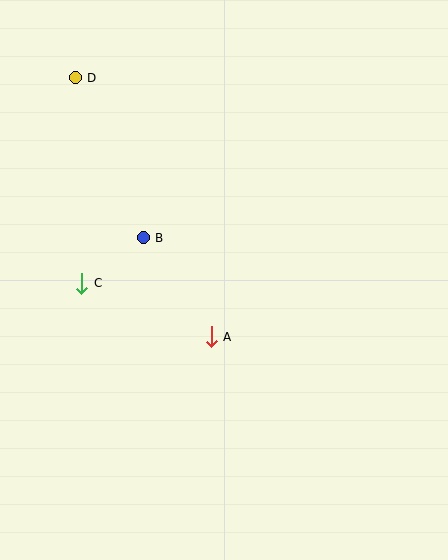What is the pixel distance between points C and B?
The distance between C and B is 76 pixels.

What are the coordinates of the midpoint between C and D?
The midpoint between C and D is at (78, 180).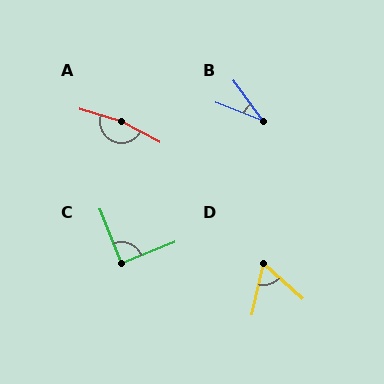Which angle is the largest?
A, at approximately 168 degrees.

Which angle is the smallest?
B, at approximately 32 degrees.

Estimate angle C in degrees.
Approximately 89 degrees.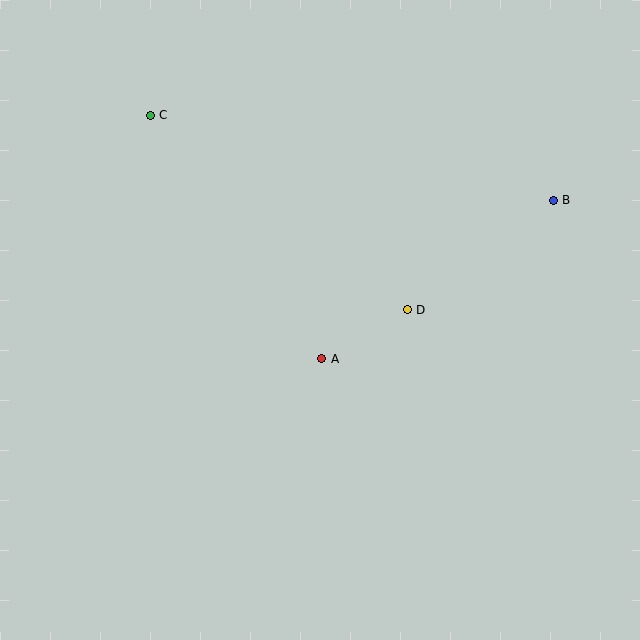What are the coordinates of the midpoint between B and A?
The midpoint between B and A is at (437, 280).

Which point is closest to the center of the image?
Point A at (322, 359) is closest to the center.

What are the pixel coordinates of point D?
Point D is at (407, 310).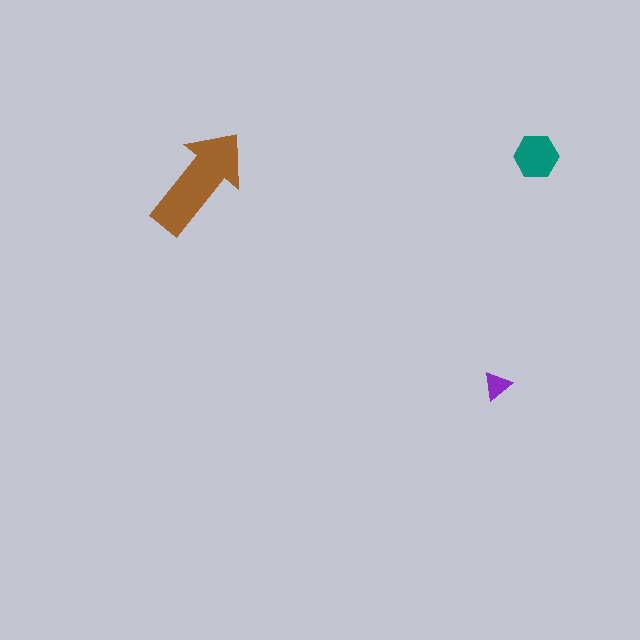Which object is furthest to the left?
The brown arrow is leftmost.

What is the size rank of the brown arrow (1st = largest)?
1st.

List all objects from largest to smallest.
The brown arrow, the teal hexagon, the purple triangle.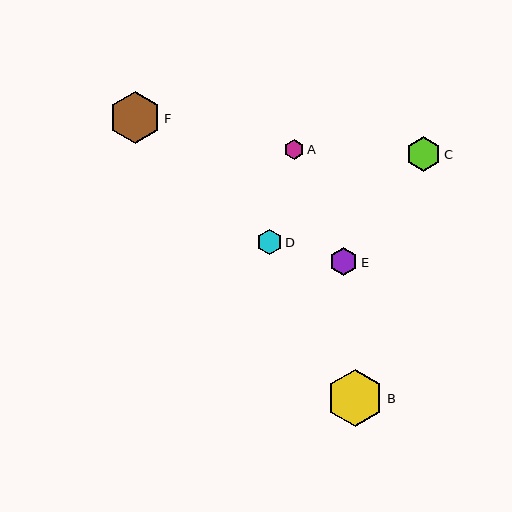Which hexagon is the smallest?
Hexagon A is the smallest with a size of approximately 20 pixels.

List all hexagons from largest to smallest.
From largest to smallest: B, F, C, E, D, A.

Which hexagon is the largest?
Hexagon B is the largest with a size of approximately 57 pixels.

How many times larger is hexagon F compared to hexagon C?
Hexagon F is approximately 1.4 times the size of hexagon C.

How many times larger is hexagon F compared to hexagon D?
Hexagon F is approximately 2.0 times the size of hexagon D.